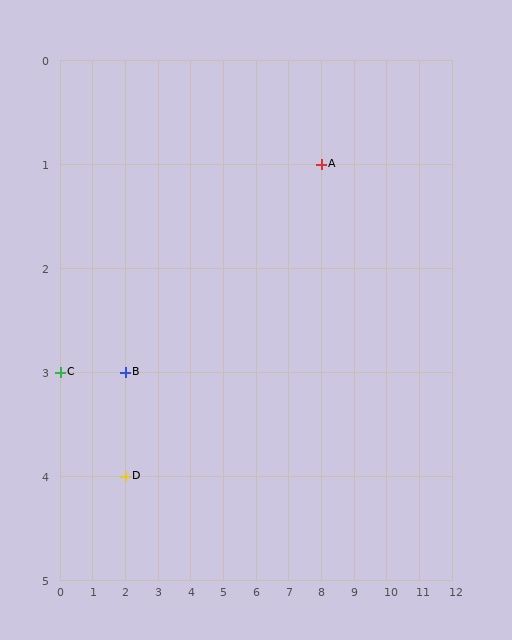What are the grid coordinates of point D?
Point D is at grid coordinates (2, 4).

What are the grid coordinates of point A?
Point A is at grid coordinates (8, 1).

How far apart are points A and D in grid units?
Points A and D are 6 columns and 3 rows apart (about 6.7 grid units diagonally).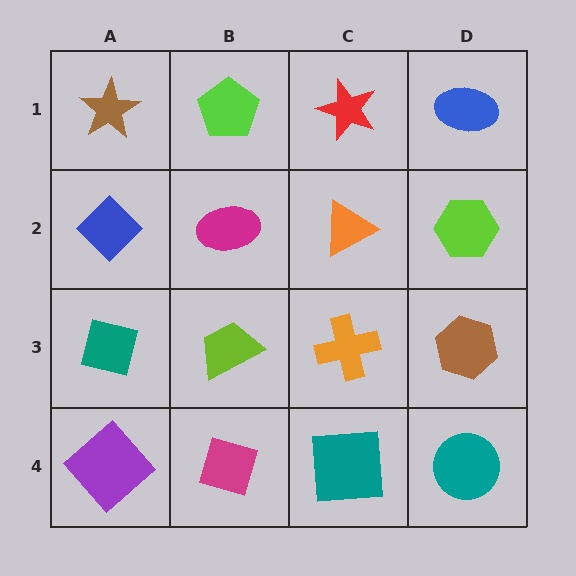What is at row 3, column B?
A lime trapezoid.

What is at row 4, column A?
A purple diamond.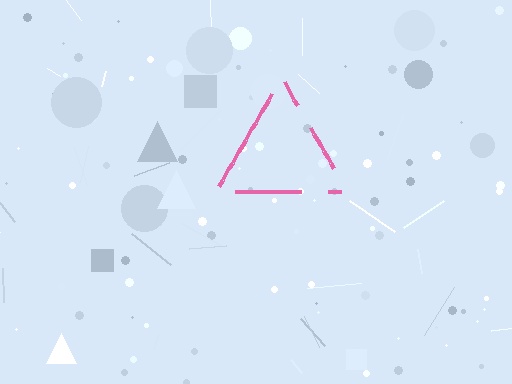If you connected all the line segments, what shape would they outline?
They would outline a triangle.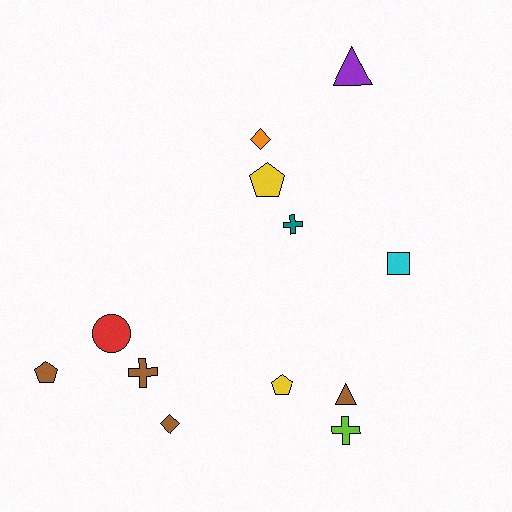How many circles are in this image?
There is 1 circle.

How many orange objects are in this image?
There is 1 orange object.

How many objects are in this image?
There are 12 objects.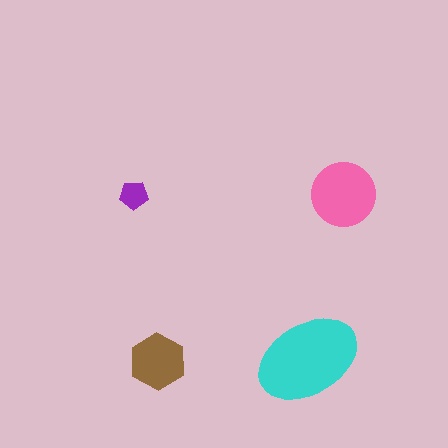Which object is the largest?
The cyan ellipse.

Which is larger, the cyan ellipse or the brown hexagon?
The cyan ellipse.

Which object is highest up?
The pink circle is topmost.